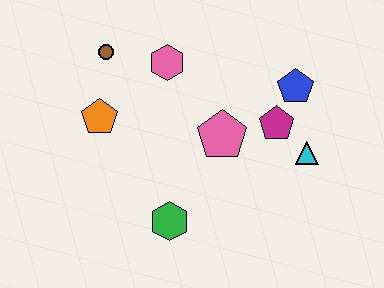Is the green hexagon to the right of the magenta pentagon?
No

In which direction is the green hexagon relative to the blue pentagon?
The green hexagon is below the blue pentagon.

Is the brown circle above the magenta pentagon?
Yes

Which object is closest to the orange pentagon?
The brown circle is closest to the orange pentagon.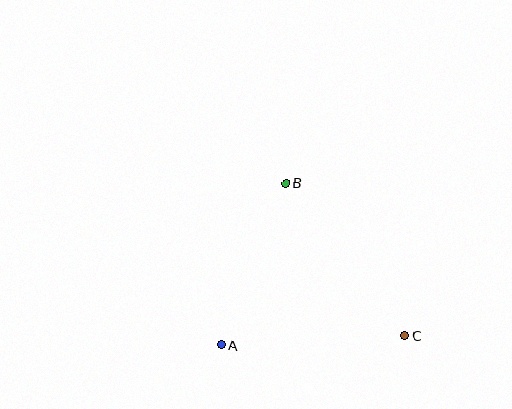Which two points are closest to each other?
Points A and B are closest to each other.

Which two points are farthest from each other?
Points B and C are farthest from each other.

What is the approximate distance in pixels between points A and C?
The distance between A and C is approximately 184 pixels.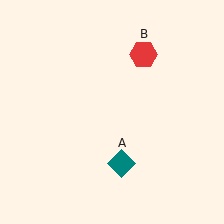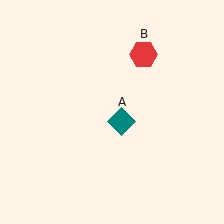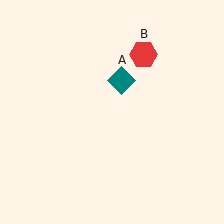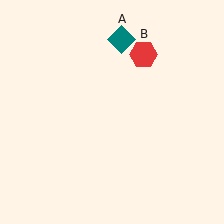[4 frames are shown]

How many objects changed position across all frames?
1 object changed position: teal diamond (object A).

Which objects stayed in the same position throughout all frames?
Red hexagon (object B) remained stationary.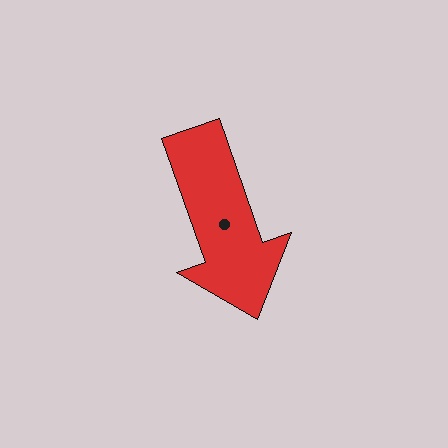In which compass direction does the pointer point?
South.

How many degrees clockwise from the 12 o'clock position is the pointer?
Approximately 161 degrees.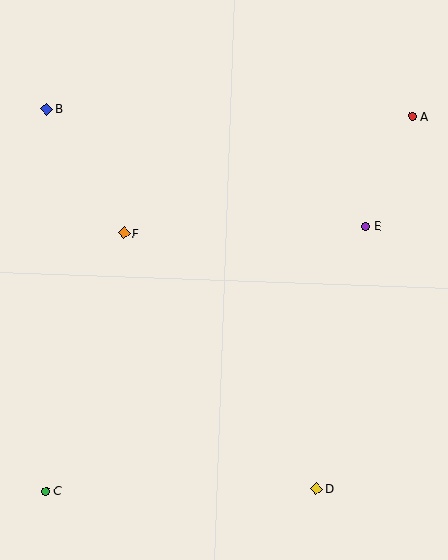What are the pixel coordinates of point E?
Point E is at (366, 226).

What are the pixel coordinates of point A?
Point A is at (412, 116).